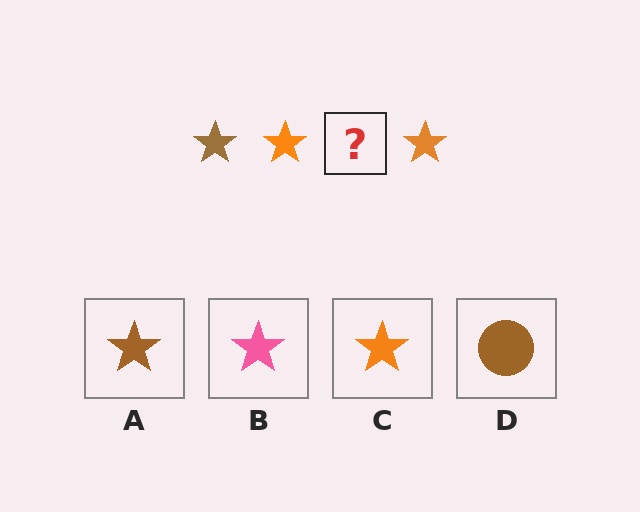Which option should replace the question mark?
Option A.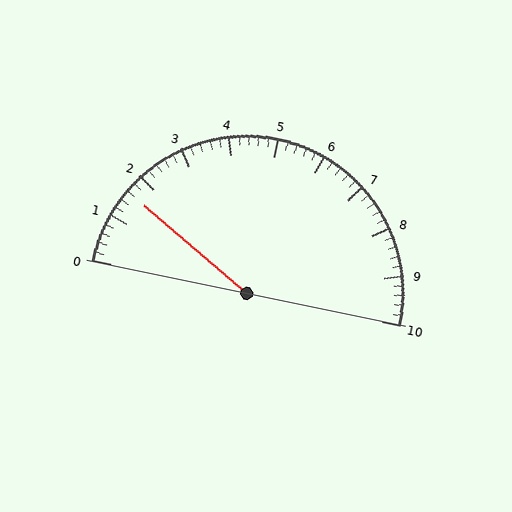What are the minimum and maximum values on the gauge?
The gauge ranges from 0 to 10.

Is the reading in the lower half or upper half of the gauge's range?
The reading is in the lower half of the range (0 to 10).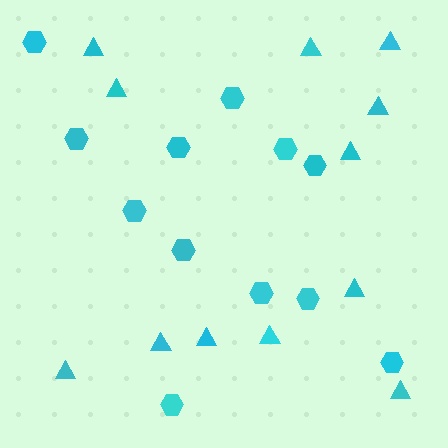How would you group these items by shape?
There are 2 groups: one group of hexagons (12) and one group of triangles (12).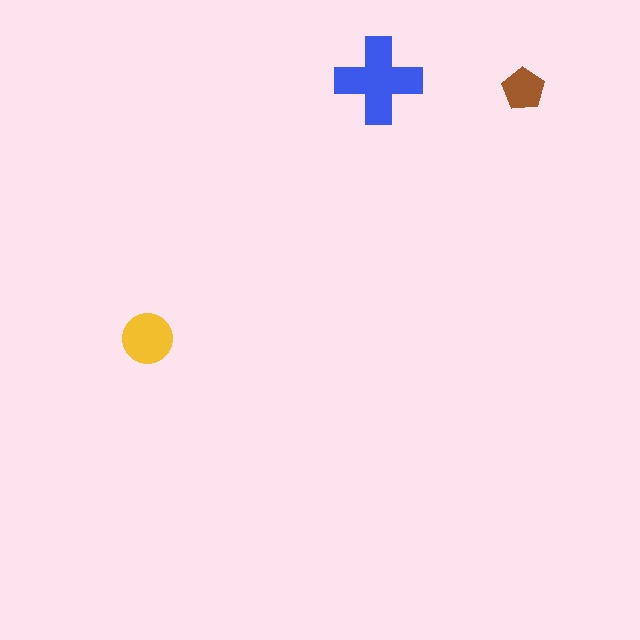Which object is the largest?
The blue cross.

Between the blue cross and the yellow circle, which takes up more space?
The blue cross.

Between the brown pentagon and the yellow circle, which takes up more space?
The yellow circle.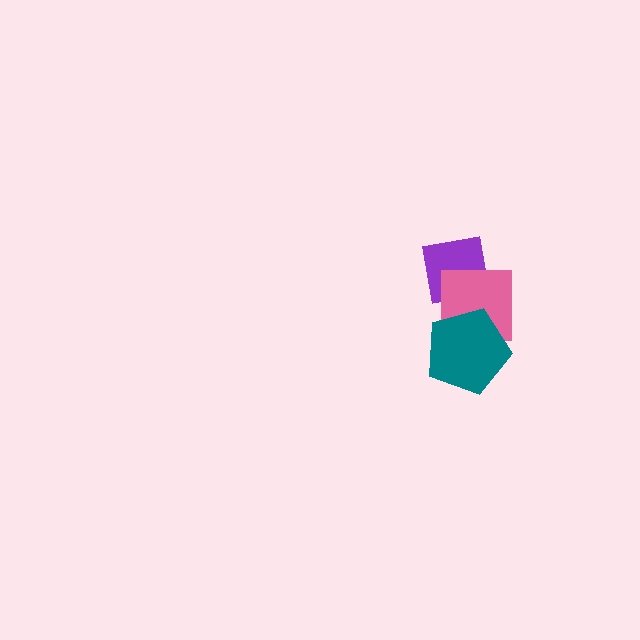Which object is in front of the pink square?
The teal pentagon is in front of the pink square.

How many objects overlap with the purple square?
1 object overlaps with the purple square.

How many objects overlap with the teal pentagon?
1 object overlaps with the teal pentagon.